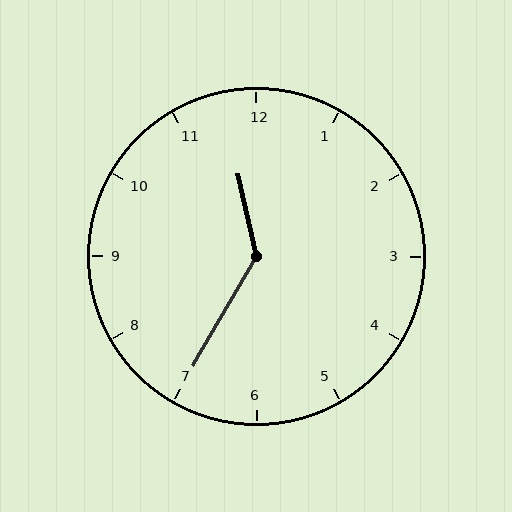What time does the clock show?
11:35.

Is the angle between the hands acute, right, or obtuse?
It is obtuse.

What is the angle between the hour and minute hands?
Approximately 138 degrees.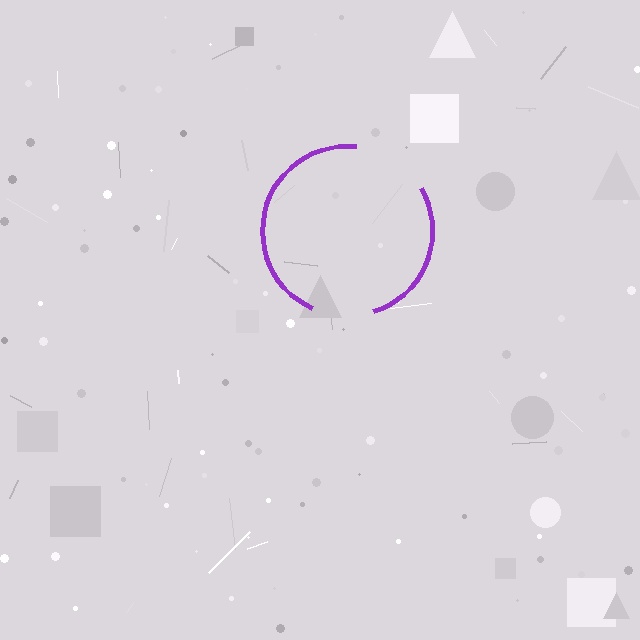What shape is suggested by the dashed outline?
The dashed outline suggests a circle.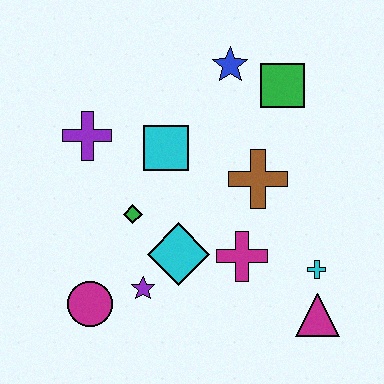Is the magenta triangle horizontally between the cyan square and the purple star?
No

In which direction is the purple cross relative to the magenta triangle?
The purple cross is to the left of the magenta triangle.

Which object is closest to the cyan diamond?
The purple star is closest to the cyan diamond.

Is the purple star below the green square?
Yes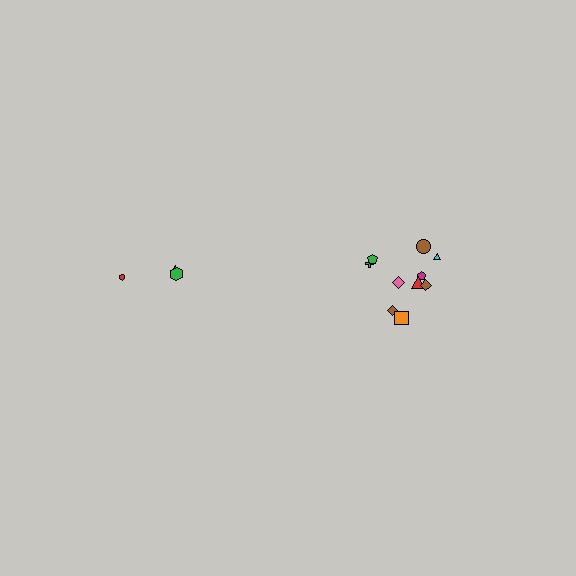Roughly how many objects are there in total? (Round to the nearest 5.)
Roughly 15 objects in total.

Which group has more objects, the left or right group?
The right group.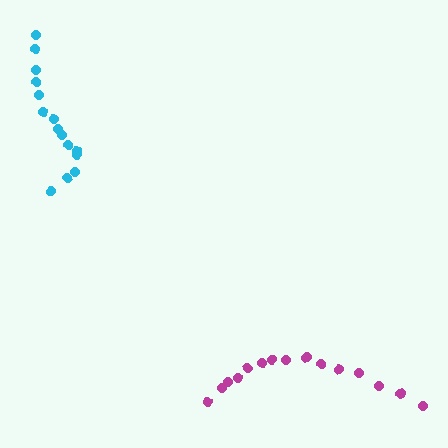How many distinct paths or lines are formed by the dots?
There are 2 distinct paths.